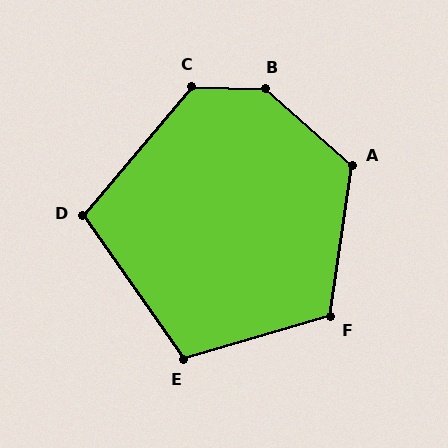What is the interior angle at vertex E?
Approximately 109 degrees (obtuse).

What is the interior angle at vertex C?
Approximately 128 degrees (obtuse).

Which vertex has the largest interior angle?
B, at approximately 141 degrees.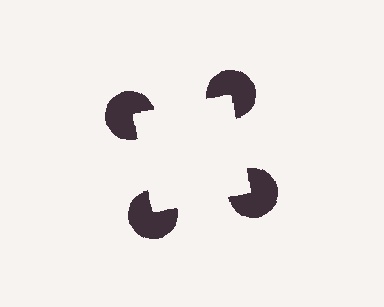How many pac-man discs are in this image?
There are 4 — one at each vertex of the illusory square.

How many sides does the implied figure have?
4 sides.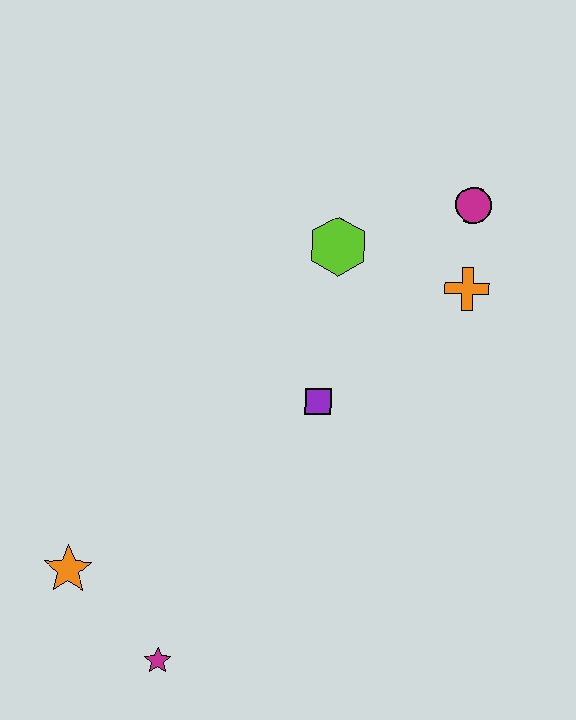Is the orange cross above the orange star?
Yes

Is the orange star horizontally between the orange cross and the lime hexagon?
No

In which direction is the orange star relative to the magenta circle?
The orange star is to the left of the magenta circle.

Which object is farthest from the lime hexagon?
The magenta star is farthest from the lime hexagon.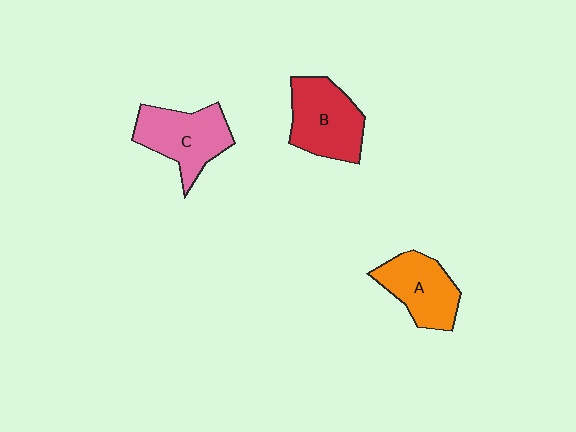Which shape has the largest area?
Shape B (red).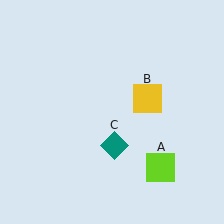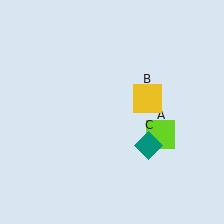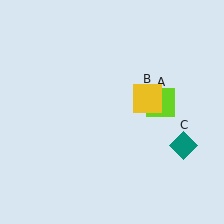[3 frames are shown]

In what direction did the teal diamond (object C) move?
The teal diamond (object C) moved right.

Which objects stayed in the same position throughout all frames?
Yellow square (object B) remained stationary.